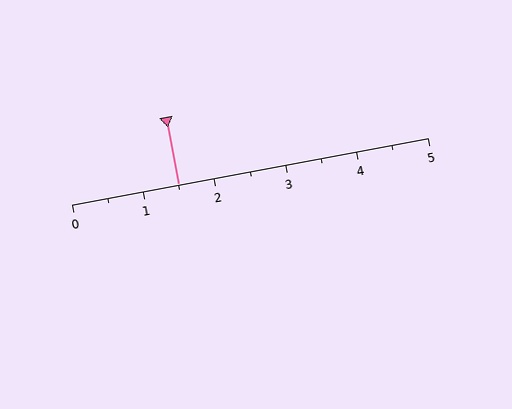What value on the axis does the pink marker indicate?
The marker indicates approximately 1.5.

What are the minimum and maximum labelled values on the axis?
The axis runs from 0 to 5.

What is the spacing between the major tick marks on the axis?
The major ticks are spaced 1 apart.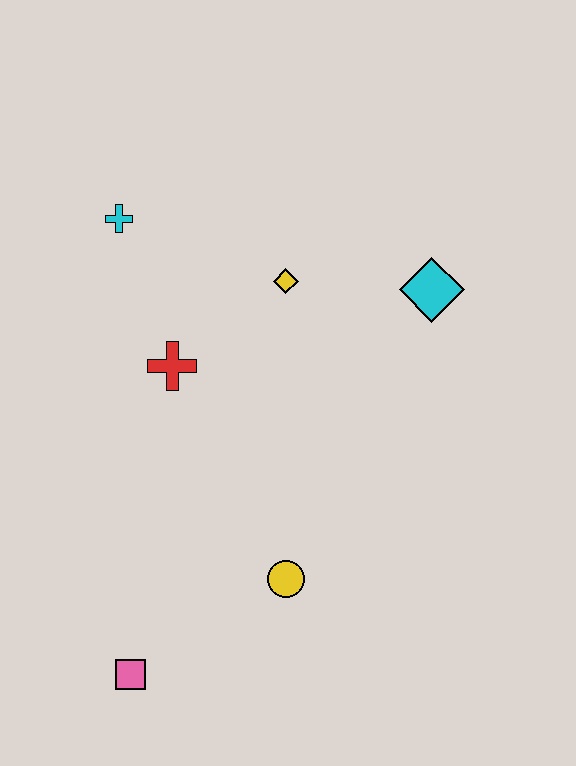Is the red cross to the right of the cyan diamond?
No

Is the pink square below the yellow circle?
Yes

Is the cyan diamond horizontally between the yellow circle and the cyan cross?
No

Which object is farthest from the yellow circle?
The cyan cross is farthest from the yellow circle.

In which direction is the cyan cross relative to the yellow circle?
The cyan cross is above the yellow circle.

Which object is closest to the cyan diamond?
The yellow diamond is closest to the cyan diamond.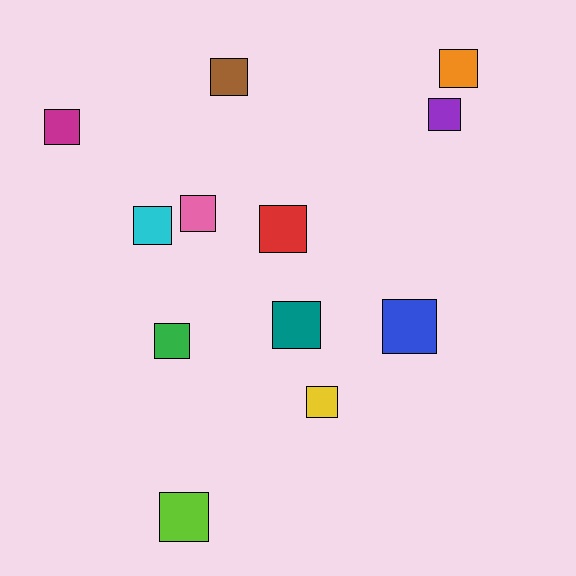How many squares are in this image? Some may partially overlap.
There are 12 squares.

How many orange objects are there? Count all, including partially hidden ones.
There is 1 orange object.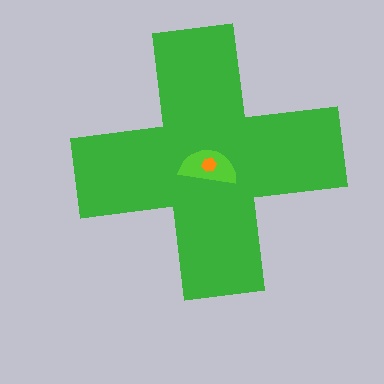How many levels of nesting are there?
3.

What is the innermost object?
The orange hexagon.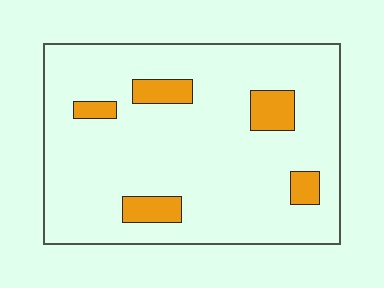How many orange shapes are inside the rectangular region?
5.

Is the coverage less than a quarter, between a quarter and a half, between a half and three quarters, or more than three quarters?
Less than a quarter.